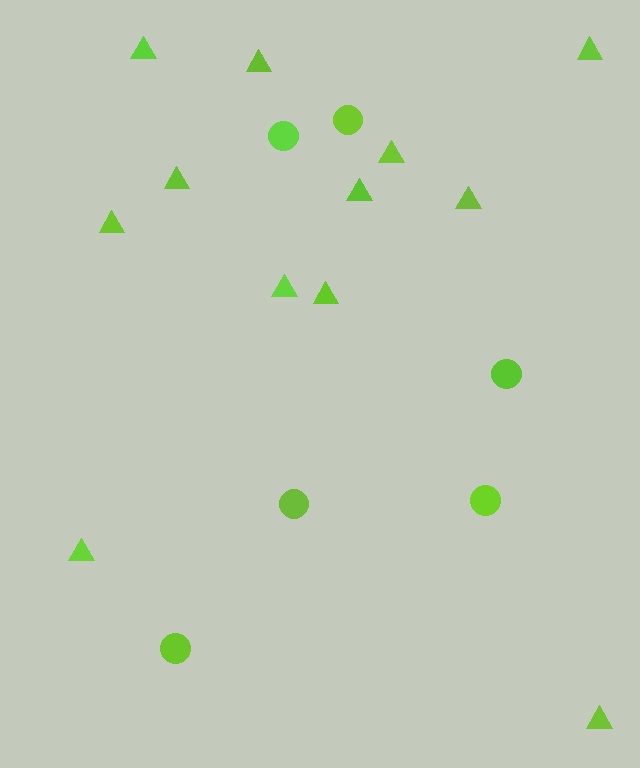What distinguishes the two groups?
There are 2 groups: one group of circles (6) and one group of triangles (12).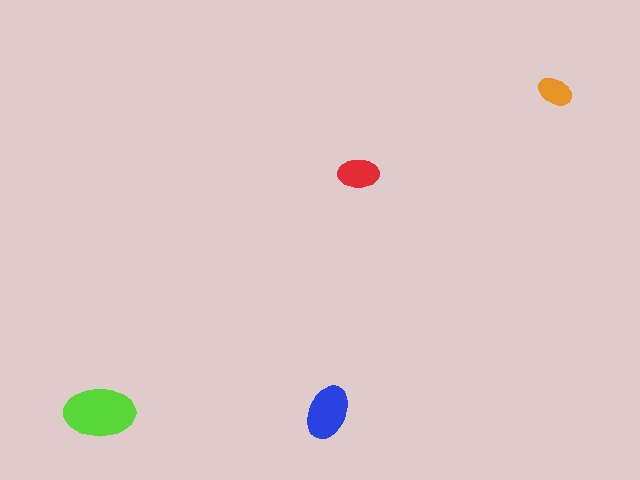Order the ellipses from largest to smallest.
the lime one, the blue one, the red one, the orange one.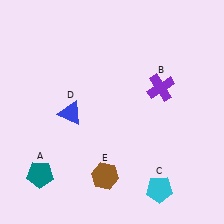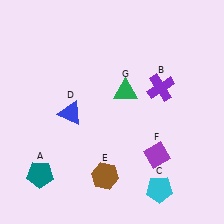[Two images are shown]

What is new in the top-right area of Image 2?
A green triangle (G) was added in the top-right area of Image 2.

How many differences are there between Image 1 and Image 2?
There are 2 differences between the two images.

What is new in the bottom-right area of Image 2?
A purple diamond (F) was added in the bottom-right area of Image 2.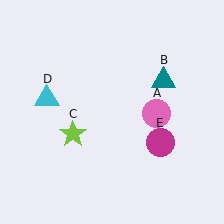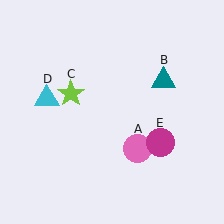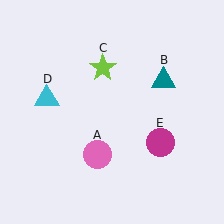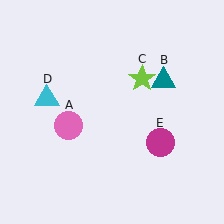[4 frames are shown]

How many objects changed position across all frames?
2 objects changed position: pink circle (object A), lime star (object C).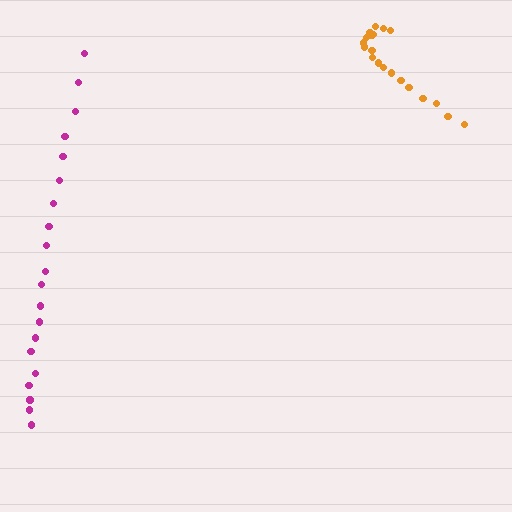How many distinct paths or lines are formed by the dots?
There are 2 distinct paths.